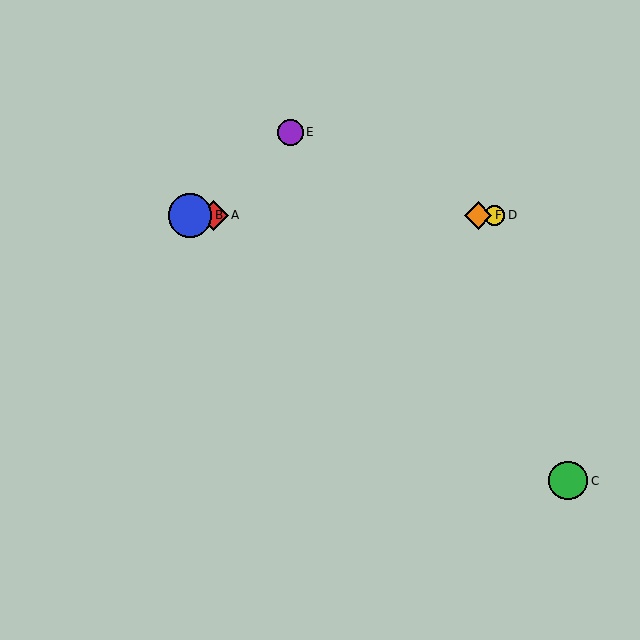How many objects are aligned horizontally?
4 objects (A, B, D, F) are aligned horizontally.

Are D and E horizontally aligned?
No, D is at y≈215 and E is at y≈132.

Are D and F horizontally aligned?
Yes, both are at y≈215.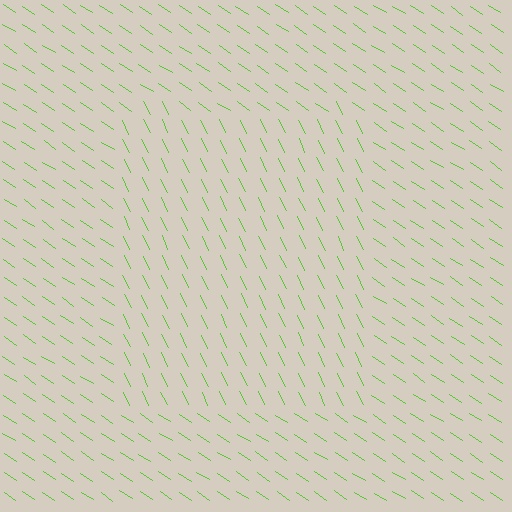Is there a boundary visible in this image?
Yes, there is a texture boundary formed by a change in line orientation.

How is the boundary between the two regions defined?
The boundary is defined purely by a change in line orientation (approximately 31 degrees difference). All lines are the same color and thickness.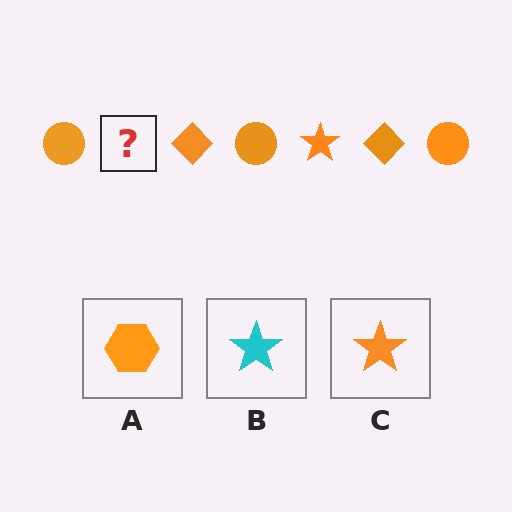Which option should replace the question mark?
Option C.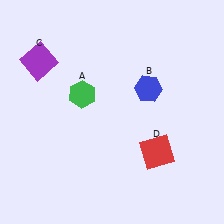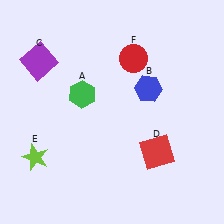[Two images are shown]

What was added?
A lime star (E), a red circle (F) were added in Image 2.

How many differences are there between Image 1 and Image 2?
There are 2 differences between the two images.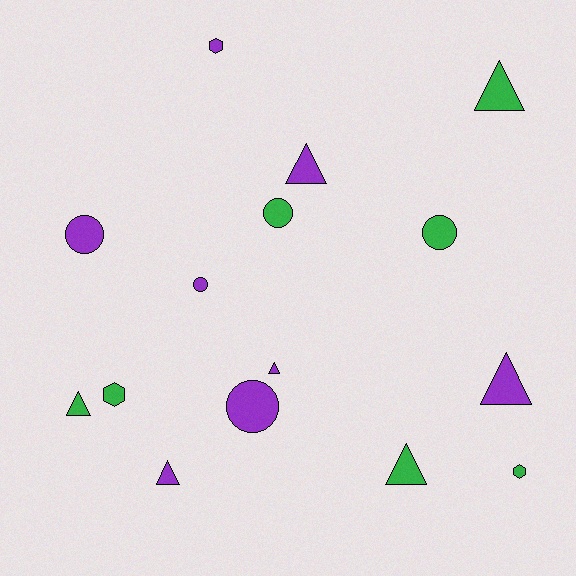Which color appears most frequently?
Purple, with 8 objects.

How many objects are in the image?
There are 15 objects.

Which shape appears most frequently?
Triangle, with 7 objects.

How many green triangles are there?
There are 3 green triangles.